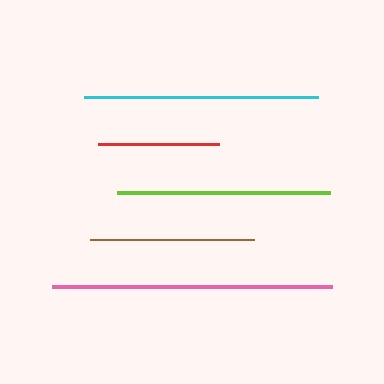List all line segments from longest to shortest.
From longest to shortest: pink, cyan, lime, brown, red.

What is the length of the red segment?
The red segment is approximately 121 pixels long.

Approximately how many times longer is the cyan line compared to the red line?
The cyan line is approximately 1.9 times the length of the red line.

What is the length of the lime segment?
The lime segment is approximately 213 pixels long.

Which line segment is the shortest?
The red line is the shortest at approximately 121 pixels.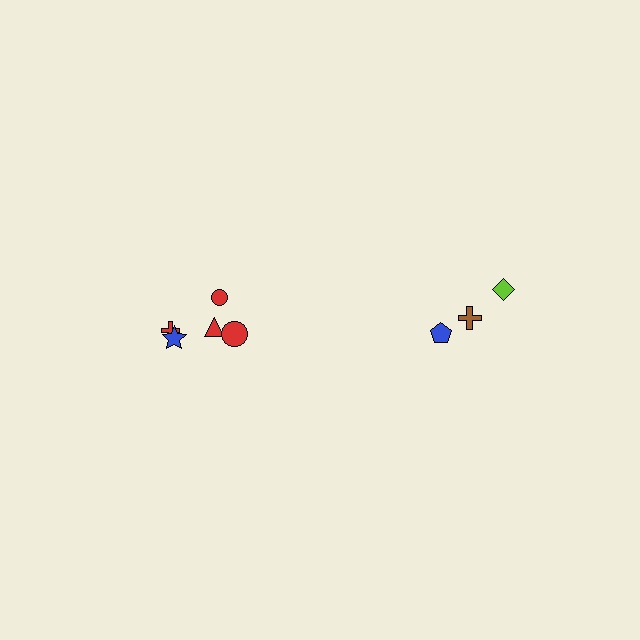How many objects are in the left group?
There are 5 objects.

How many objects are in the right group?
There are 3 objects.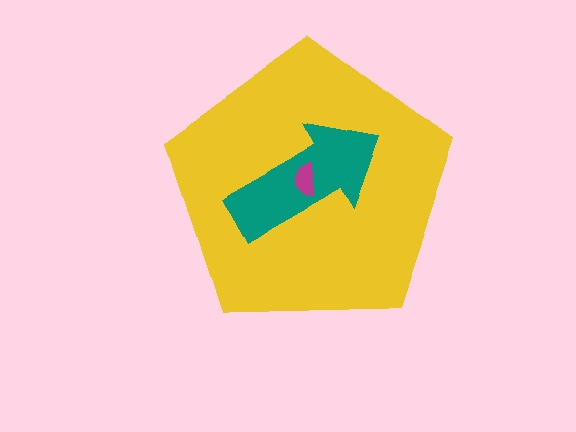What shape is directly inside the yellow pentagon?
The teal arrow.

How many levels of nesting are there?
3.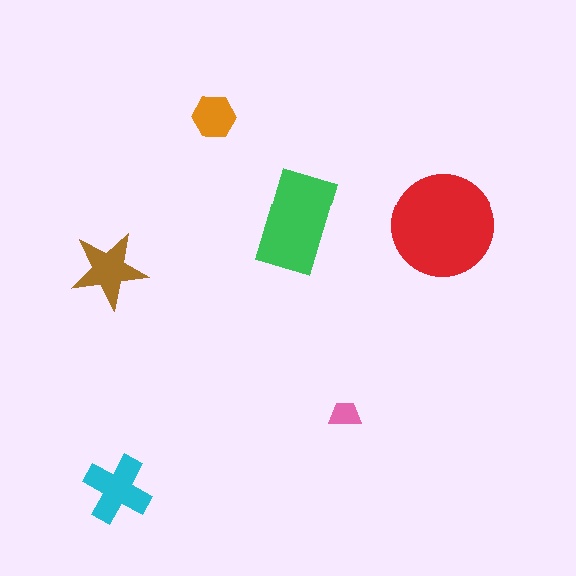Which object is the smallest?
The pink trapezoid.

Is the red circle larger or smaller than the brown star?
Larger.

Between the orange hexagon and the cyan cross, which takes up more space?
The cyan cross.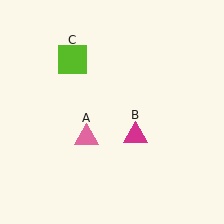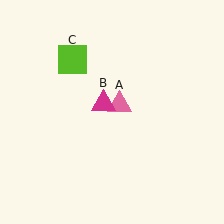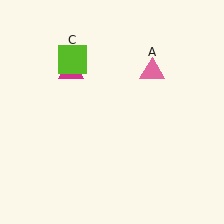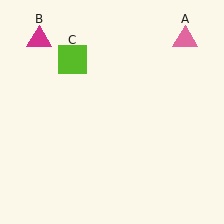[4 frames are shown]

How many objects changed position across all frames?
2 objects changed position: pink triangle (object A), magenta triangle (object B).